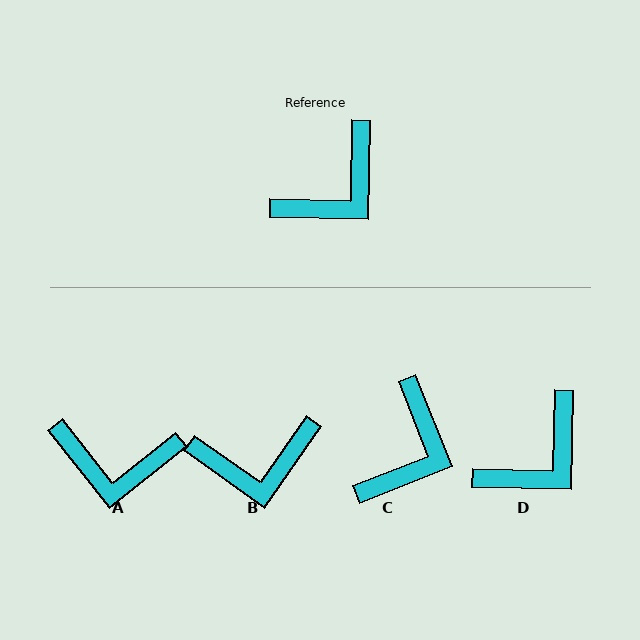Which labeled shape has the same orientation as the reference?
D.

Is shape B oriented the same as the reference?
No, it is off by about 34 degrees.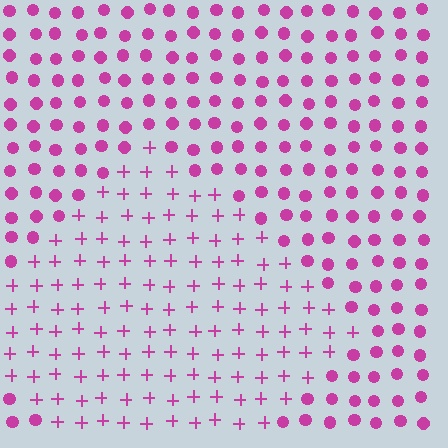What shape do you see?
I see a diamond.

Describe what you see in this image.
The image is filled with small magenta elements arranged in a uniform grid. A diamond-shaped region contains plus signs, while the surrounding area contains circles. The boundary is defined purely by the change in element shape.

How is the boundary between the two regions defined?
The boundary is defined by a change in element shape: plus signs inside vs. circles outside. All elements share the same color and spacing.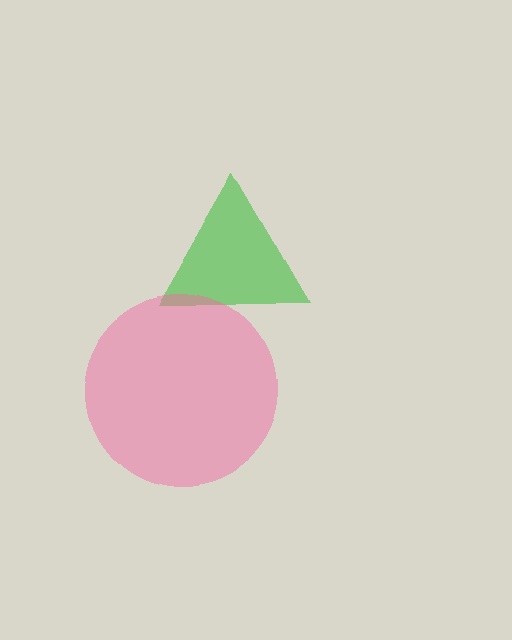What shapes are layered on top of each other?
The layered shapes are: a green triangle, a pink circle.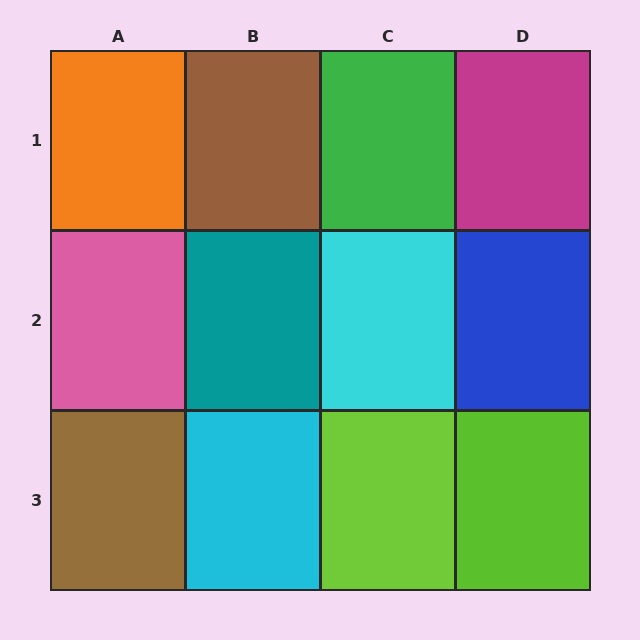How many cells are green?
1 cell is green.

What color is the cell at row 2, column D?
Blue.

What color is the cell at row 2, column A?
Pink.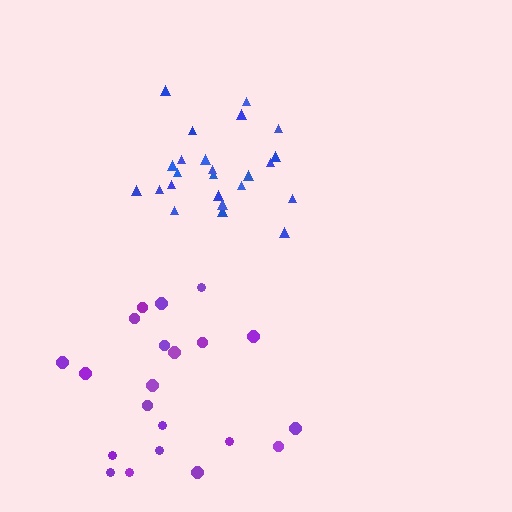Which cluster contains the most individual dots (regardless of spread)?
Blue (24).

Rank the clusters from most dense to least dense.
blue, purple.